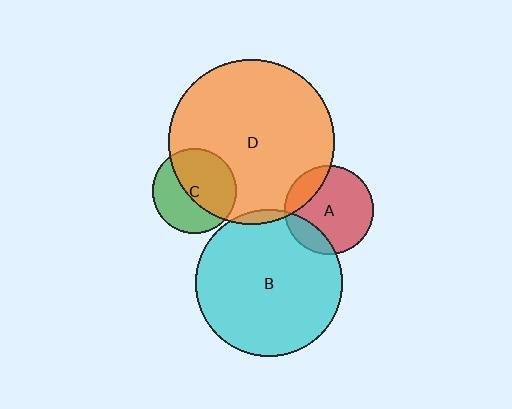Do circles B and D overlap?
Yes.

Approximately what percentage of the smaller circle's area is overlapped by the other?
Approximately 5%.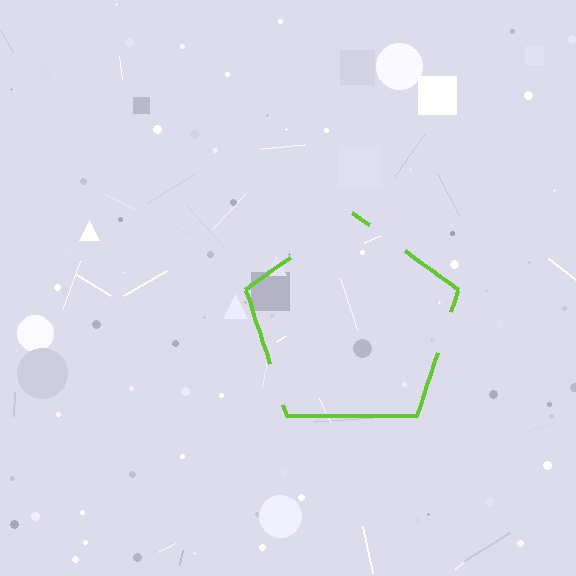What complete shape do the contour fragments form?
The contour fragments form a pentagon.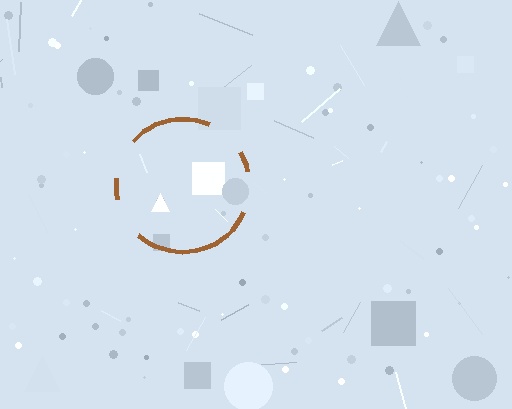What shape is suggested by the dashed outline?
The dashed outline suggests a circle.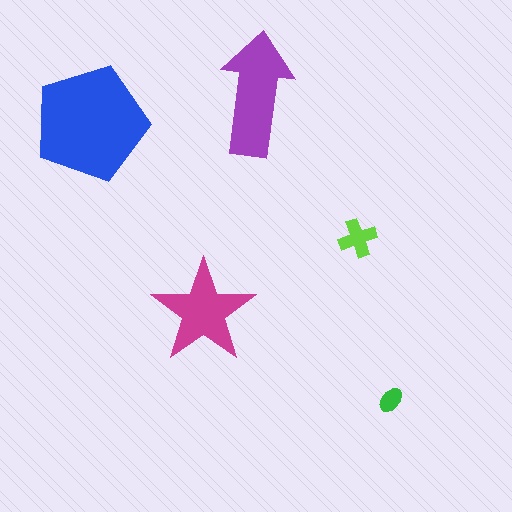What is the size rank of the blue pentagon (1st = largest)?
1st.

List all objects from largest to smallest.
The blue pentagon, the purple arrow, the magenta star, the lime cross, the green ellipse.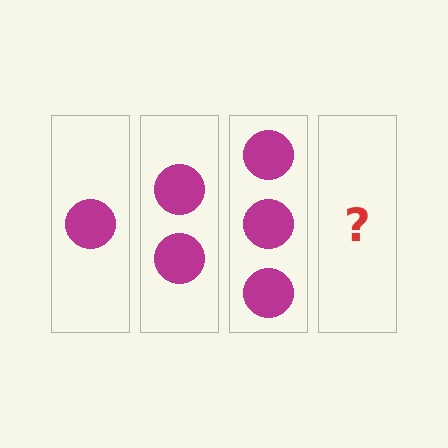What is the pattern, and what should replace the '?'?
The pattern is that each step adds one more circle. The '?' should be 4 circles.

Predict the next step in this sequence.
The next step is 4 circles.